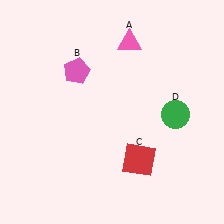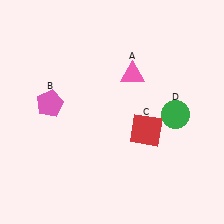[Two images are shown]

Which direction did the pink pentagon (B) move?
The pink pentagon (B) moved down.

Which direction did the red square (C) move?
The red square (C) moved up.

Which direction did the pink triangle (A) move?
The pink triangle (A) moved down.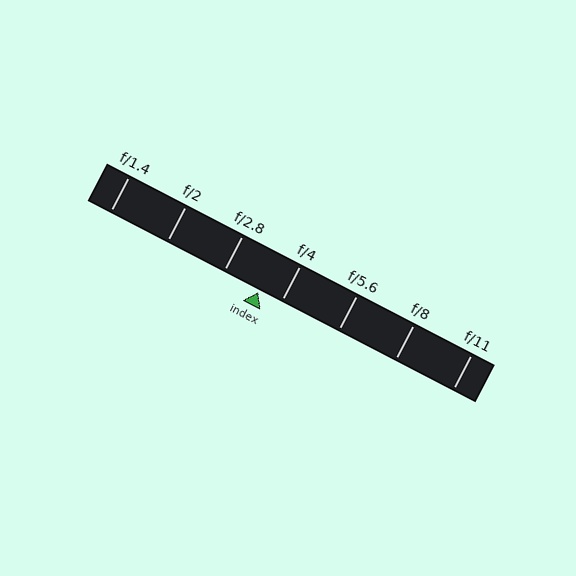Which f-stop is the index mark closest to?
The index mark is closest to f/4.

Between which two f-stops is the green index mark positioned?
The index mark is between f/2.8 and f/4.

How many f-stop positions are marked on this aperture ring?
There are 7 f-stop positions marked.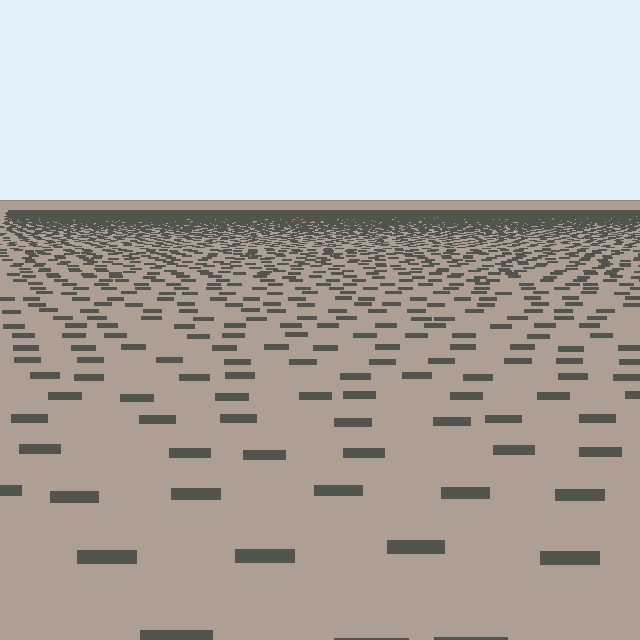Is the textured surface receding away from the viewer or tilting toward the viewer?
The surface is receding away from the viewer. Texture elements get smaller and denser toward the top.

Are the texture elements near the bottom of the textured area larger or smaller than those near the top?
Larger. Near the bottom, elements are closer to the viewer and appear at a bigger on-screen size.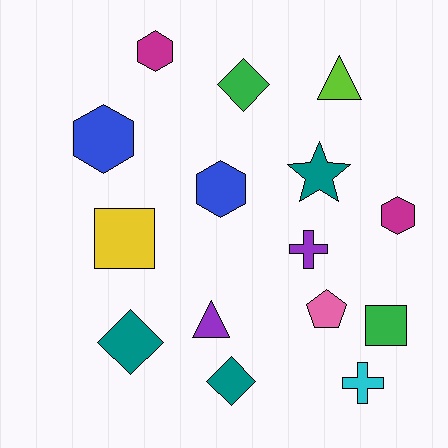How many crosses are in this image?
There are 2 crosses.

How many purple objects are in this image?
There are 2 purple objects.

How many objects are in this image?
There are 15 objects.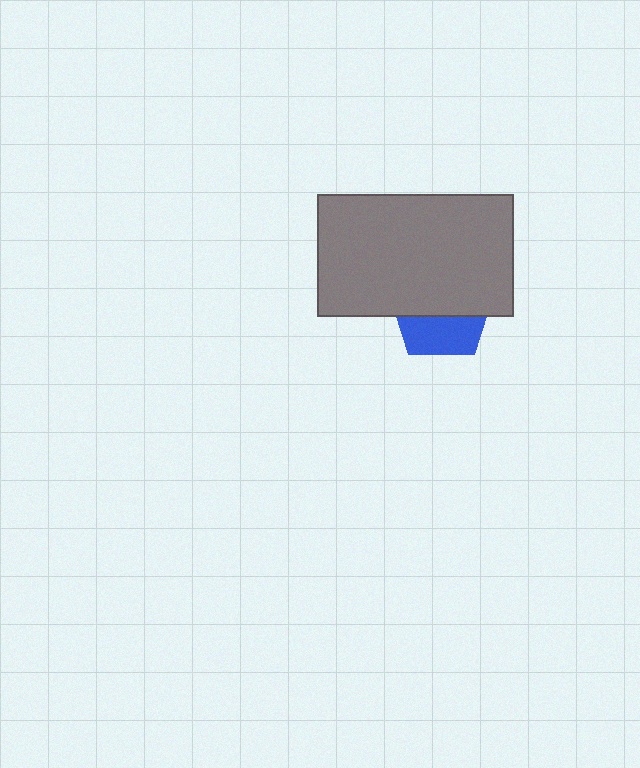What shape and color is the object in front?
The object in front is a gray rectangle.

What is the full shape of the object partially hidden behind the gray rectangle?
The partially hidden object is a blue pentagon.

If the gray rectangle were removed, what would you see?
You would see the complete blue pentagon.